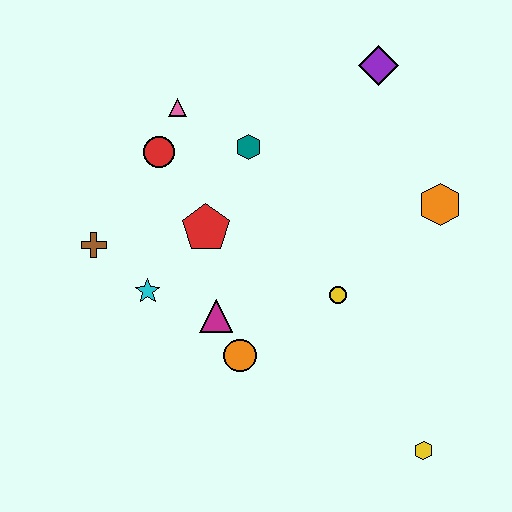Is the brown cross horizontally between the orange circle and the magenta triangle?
No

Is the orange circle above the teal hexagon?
No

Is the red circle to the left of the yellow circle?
Yes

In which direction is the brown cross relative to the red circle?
The brown cross is below the red circle.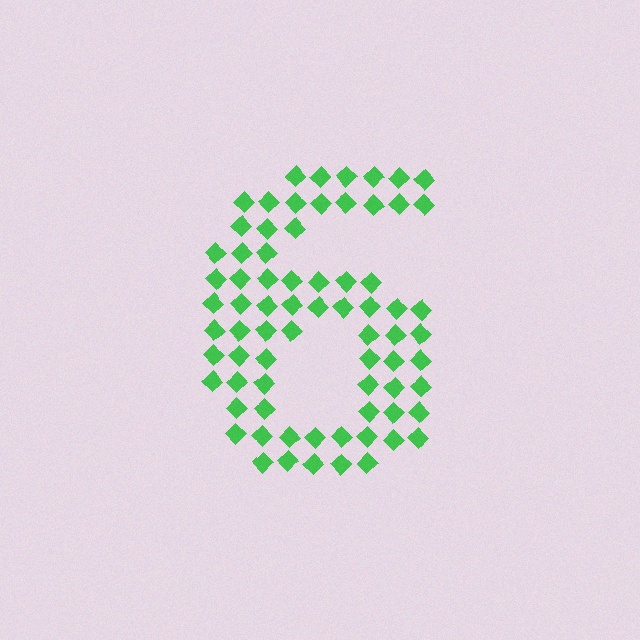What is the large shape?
The large shape is the digit 6.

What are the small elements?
The small elements are diamonds.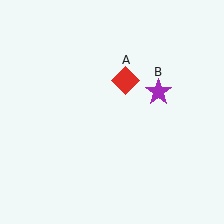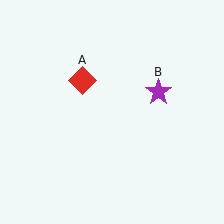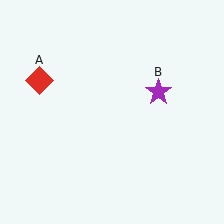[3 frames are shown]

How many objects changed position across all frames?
1 object changed position: red diamond (object A).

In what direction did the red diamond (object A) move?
The red diamond (object A) moved left.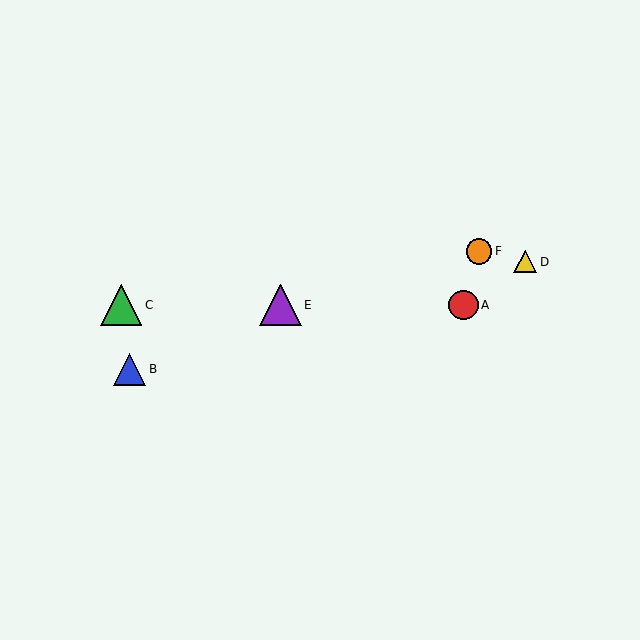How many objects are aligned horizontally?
3 objects (A, C, E) are aligned horizontally.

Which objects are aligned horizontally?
Objects A, C, E are aligned horizontally.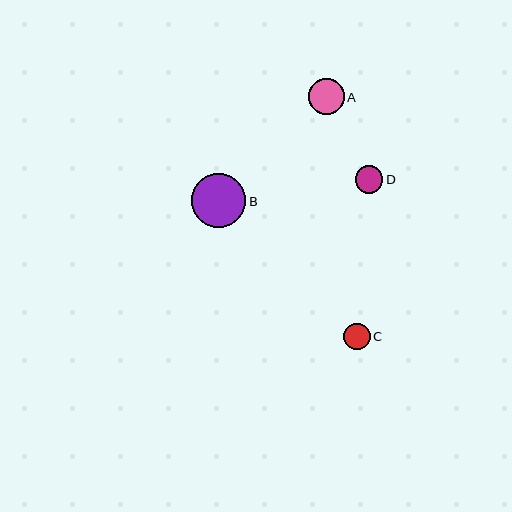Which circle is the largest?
Circle B is the largest with a size of approximately 54 pixels.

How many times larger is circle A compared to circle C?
Circle A is approximately 1.4 times the size of circle C.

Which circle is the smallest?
Circle C is the smallest with a size of approximately 27 pixels.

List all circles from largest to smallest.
From largest to smallest: B, A, D, C.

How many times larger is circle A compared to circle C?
Circle A is approximately 1.4 times the size of circle C.